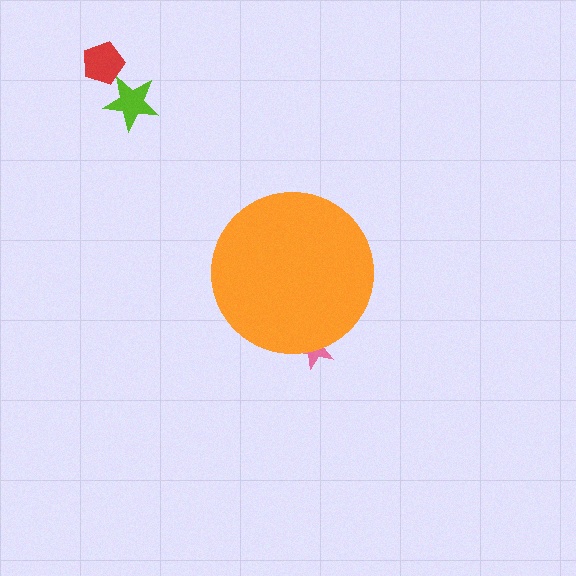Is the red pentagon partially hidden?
No, the red pentagon is fully visible.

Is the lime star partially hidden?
No, the lime star is fully visible.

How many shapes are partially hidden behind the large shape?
1 shape is partially hidden.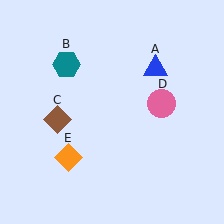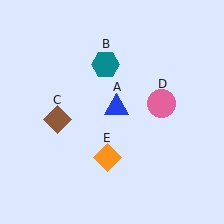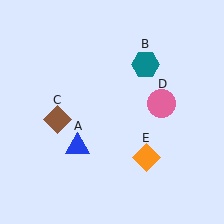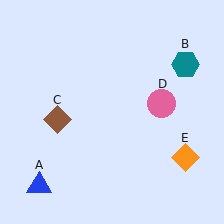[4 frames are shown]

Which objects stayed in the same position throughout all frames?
Brown diamond (object C) and pink circle (object D) remained stationary.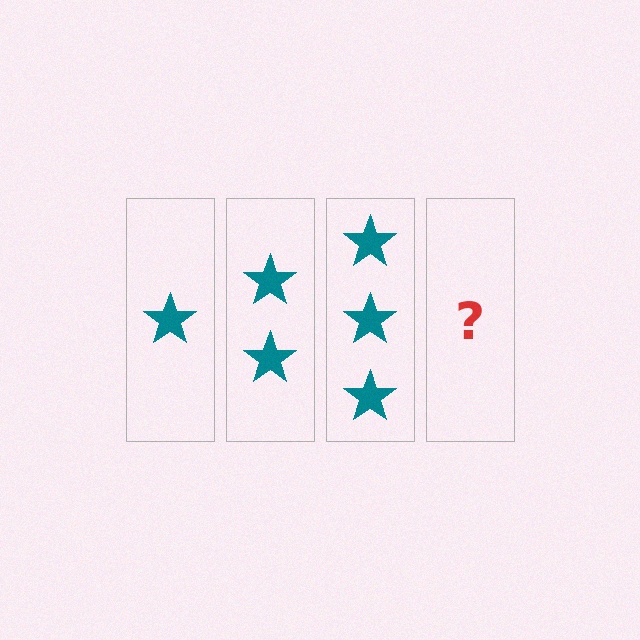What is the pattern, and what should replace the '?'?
The pattern is that each step adds one more star. The '?' should be 4 stars.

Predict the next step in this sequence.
The next step is 4 stars.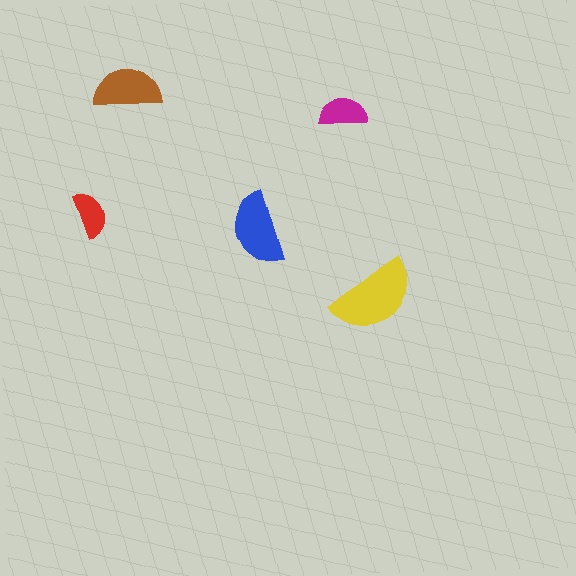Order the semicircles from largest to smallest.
the yellow one, the blue one, the brown one, the magenta one, the red one.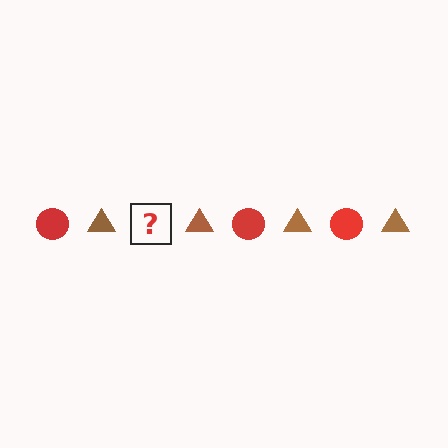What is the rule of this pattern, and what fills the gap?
The rule is that the pattern alternates between red circle and brown triangle. The gap should be filled with a red circle.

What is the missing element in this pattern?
The missing element is a red circle.